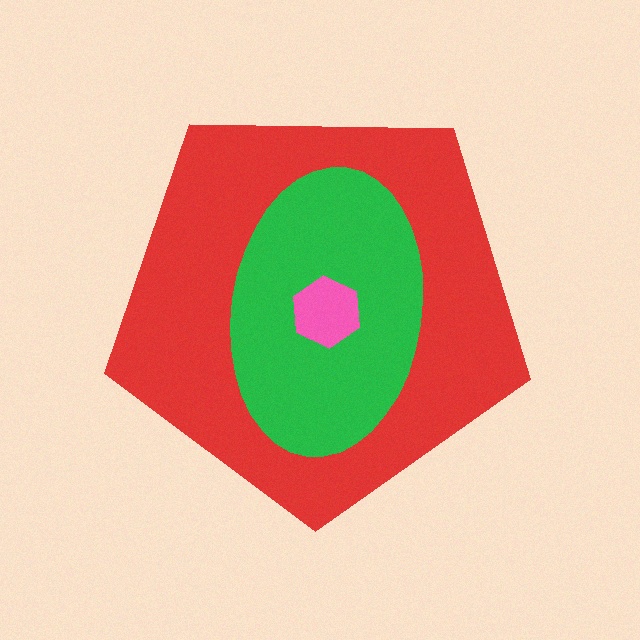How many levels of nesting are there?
3.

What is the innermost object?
The pink hexagon.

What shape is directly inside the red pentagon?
The green ellipse.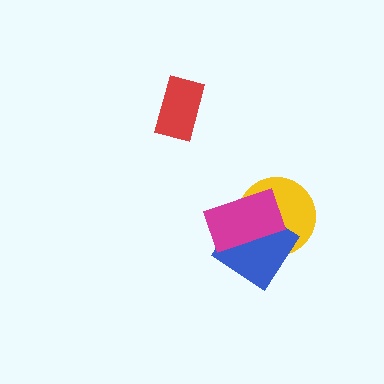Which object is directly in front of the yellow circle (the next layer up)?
The blue diamond is directly in front of the yellow circle.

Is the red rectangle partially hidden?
No, no other shape covers it.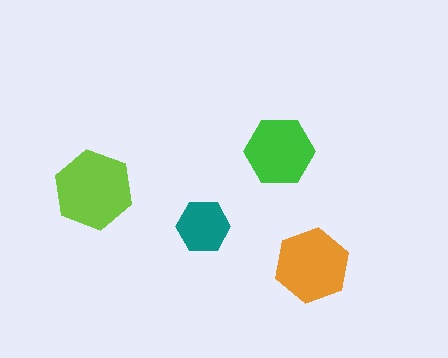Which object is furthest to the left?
The lime hexagon is leftmost.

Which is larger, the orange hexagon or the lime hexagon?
The lime one.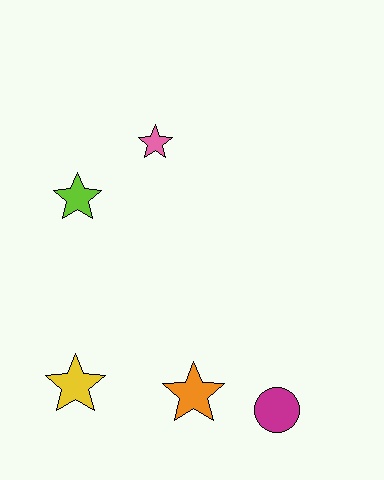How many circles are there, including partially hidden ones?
There is 1 circle.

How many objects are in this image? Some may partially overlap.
There are 5 objects.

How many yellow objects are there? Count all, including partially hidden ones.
There is 1 yellow object.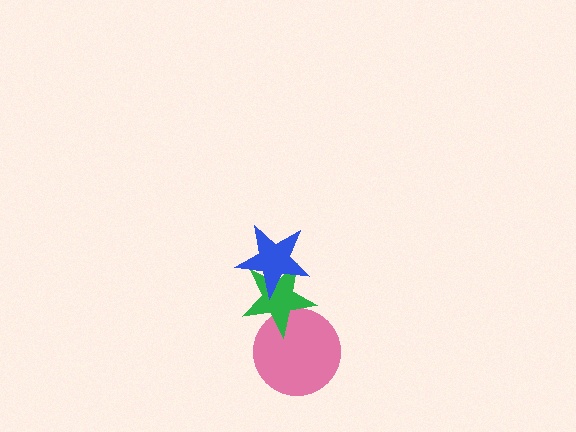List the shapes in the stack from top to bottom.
From top to bottom: the blue star, the green star, the pink circle.